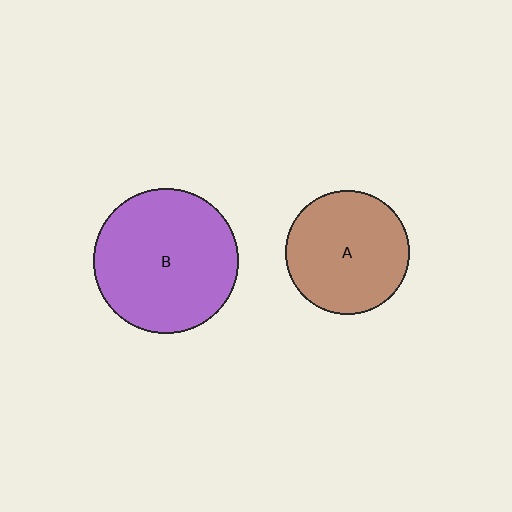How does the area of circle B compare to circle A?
Approximately 1.4 times.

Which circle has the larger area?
Circle B (purple).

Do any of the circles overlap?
No, none of the circles overlap.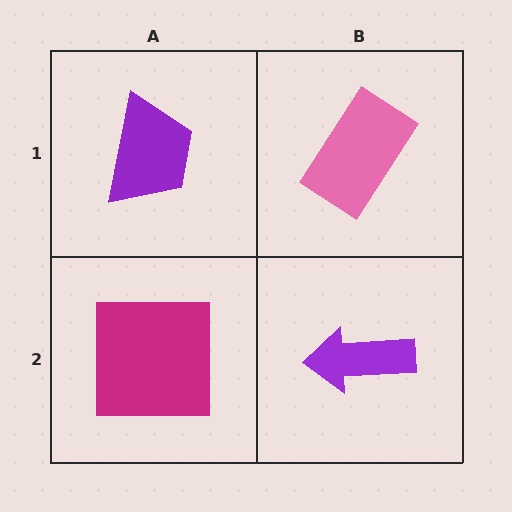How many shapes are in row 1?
2 shapes.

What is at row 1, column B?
A pink rectangle.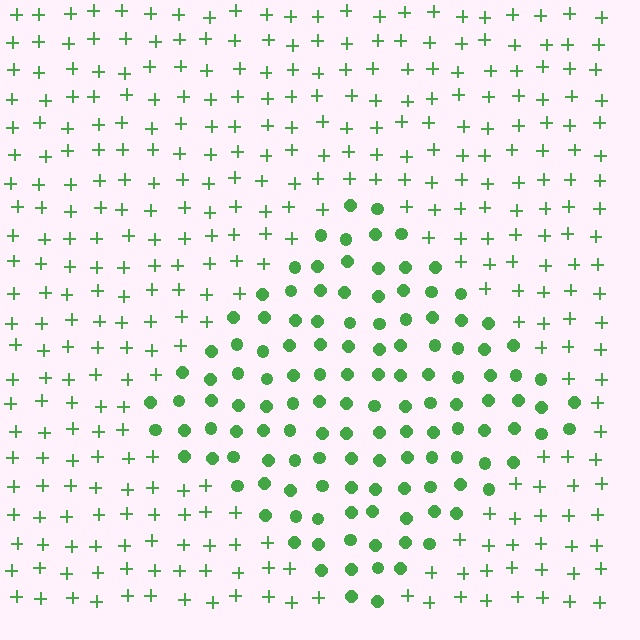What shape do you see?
I see a diamond.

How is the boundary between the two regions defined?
The boundary is defined by a change in element shape: circles inside vs. plus signs outside. All elements share the same color and spacing.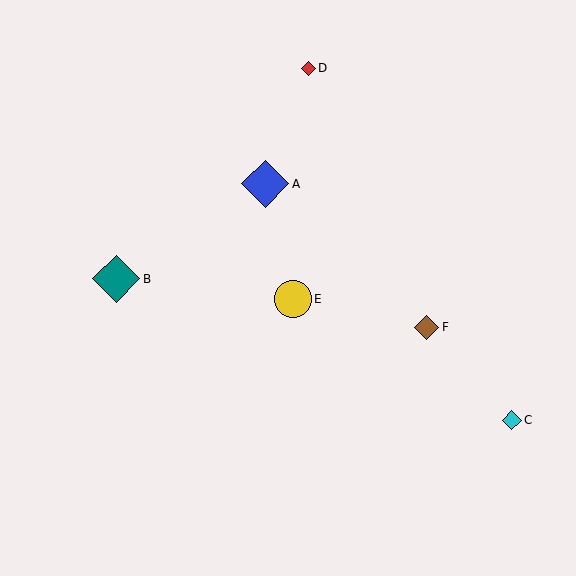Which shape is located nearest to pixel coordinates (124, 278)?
The teal diamond (labeled B) at (116, 279) is nearest to that location.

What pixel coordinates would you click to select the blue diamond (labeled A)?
Click at (265, 184) to select the blue diamond A.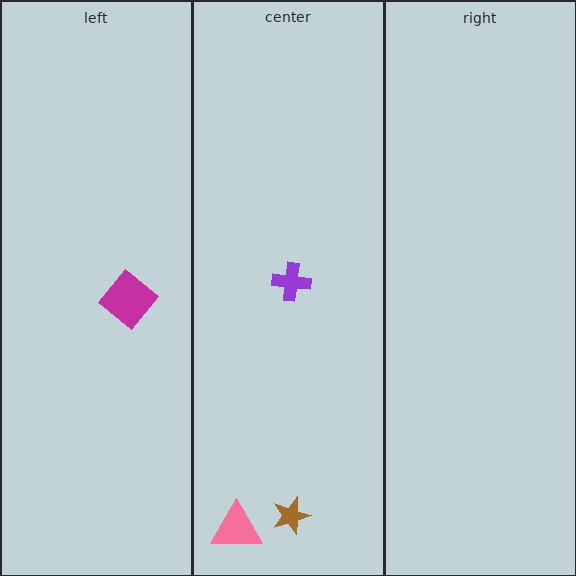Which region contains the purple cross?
The center region.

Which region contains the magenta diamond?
The left region.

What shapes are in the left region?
The magenta diamond.